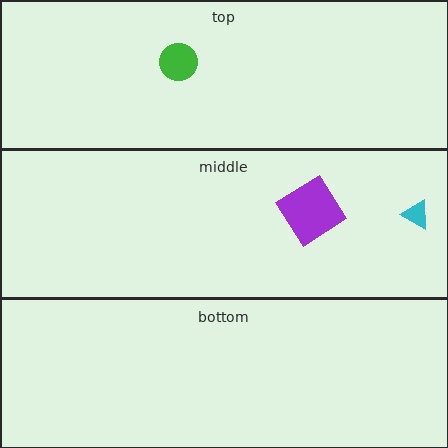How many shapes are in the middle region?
2.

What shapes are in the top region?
The green circle.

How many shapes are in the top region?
1.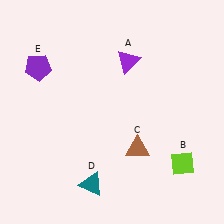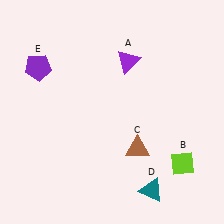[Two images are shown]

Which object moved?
The teal triangle (D) moved right.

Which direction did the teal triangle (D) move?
The teal triangle (D) moved right.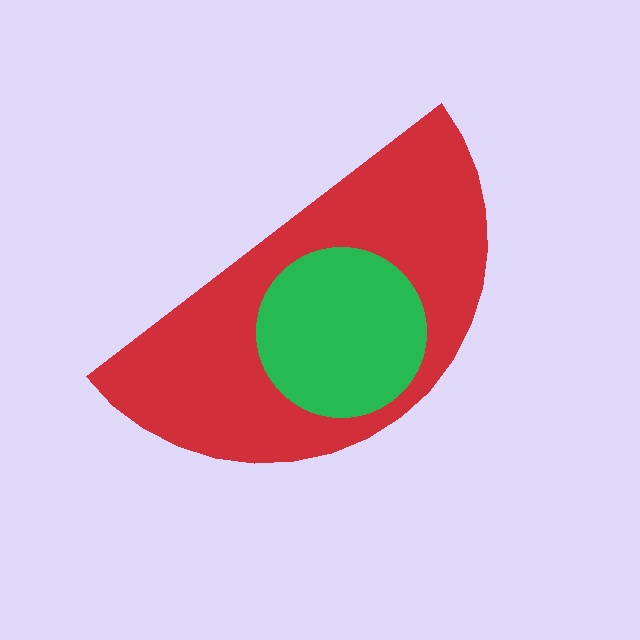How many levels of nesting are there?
2.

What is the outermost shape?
The red semicircle.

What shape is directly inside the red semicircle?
The green circle.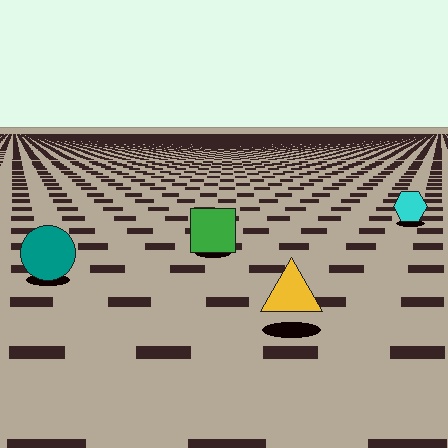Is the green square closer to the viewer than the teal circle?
No. The teal circle is closer — you can tell from the texture gradient: the ground texture is coarser near it.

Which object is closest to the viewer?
The yellow triangle is closest. The texture marks near it are larger and more spread out.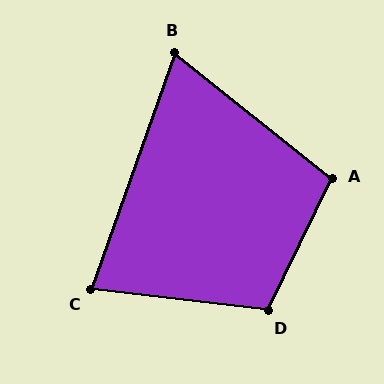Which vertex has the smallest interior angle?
B, at approximately 71 degrees.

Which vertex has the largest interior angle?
D, at approximately 109 degrees.